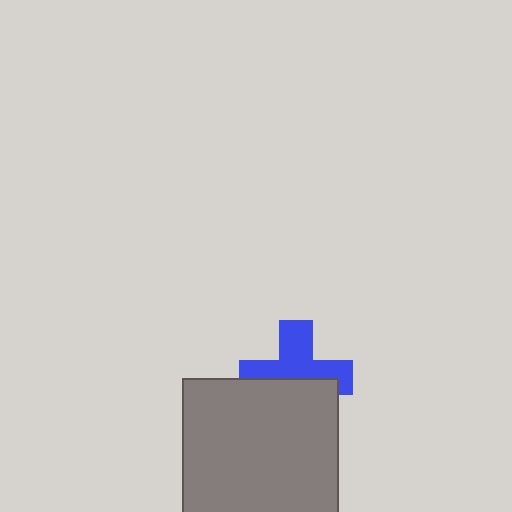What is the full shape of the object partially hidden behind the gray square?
The partially hidden object is a blue cross.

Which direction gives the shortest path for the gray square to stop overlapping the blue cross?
Moving down gives the shortest separation.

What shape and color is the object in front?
The object in front is a gray square.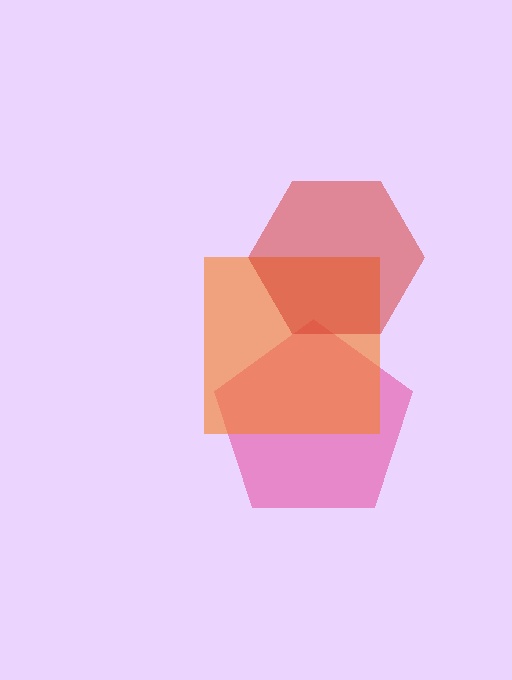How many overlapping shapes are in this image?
There are 3 overlapping shapes in the image.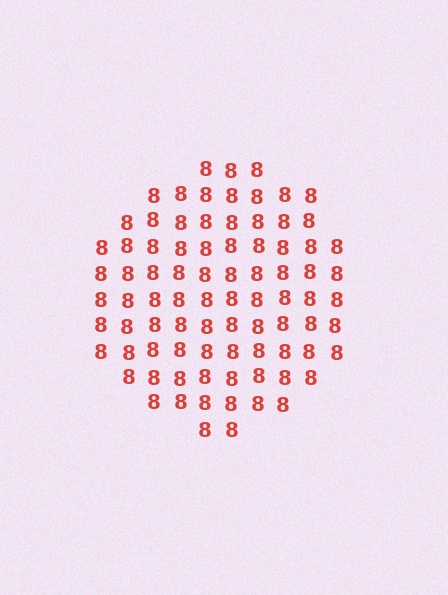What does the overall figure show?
The overall figure shows a circle.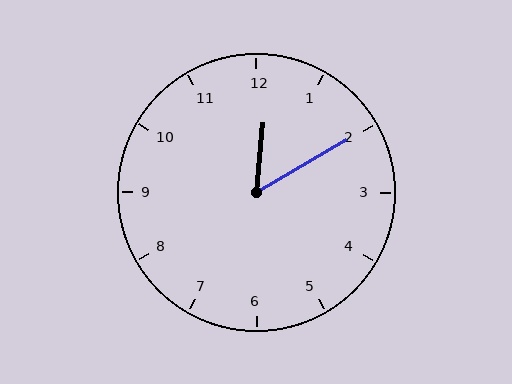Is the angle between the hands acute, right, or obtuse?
It is acute.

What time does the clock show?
12:10.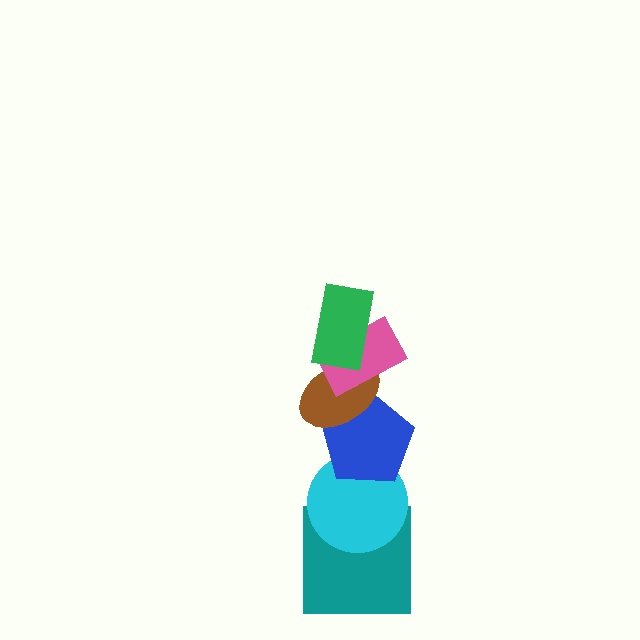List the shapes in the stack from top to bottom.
From top to bottom: the green rectangle, the pink rectangle, the brown ellipse, the blue pentagon, the cyan circle, the teal square.